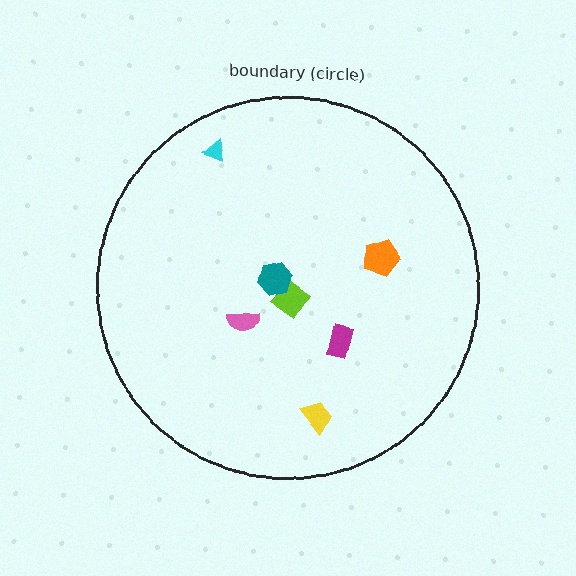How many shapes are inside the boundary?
7 inside, 0 outside.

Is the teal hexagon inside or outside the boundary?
Inside.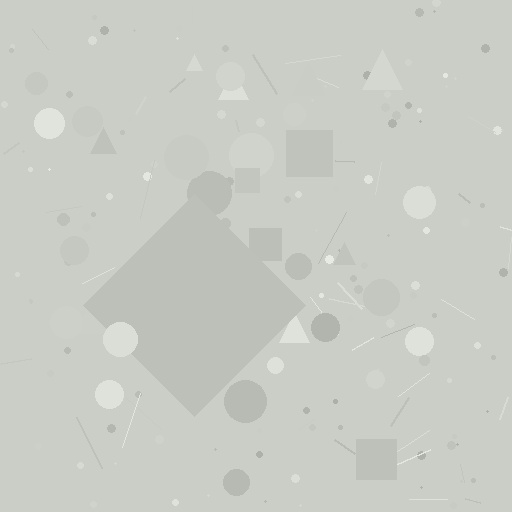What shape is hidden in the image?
A diamond is hidden in the image.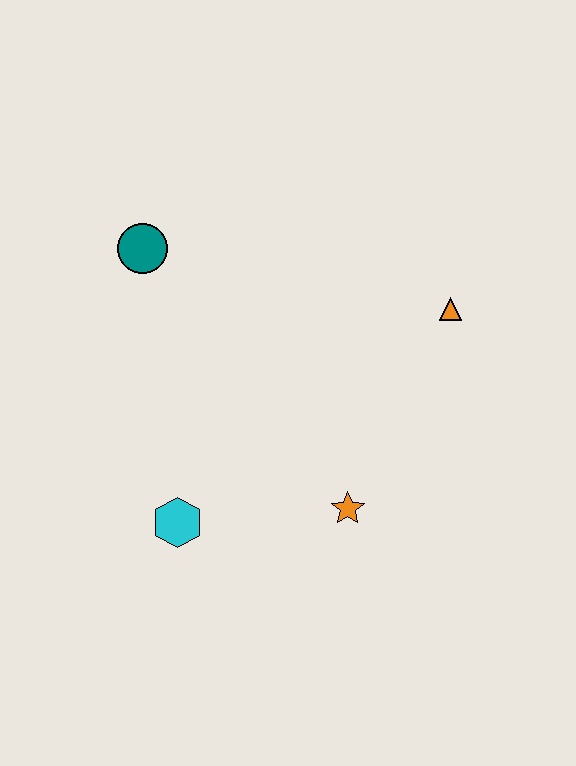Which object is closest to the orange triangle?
The orange star is closest to the orange triangle.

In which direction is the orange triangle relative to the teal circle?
The orange triangle is to the right of the teal circle.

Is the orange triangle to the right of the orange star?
Yes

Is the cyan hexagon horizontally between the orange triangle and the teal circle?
Yes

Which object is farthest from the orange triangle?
The cyan hexagon is farthest from the orange triangle.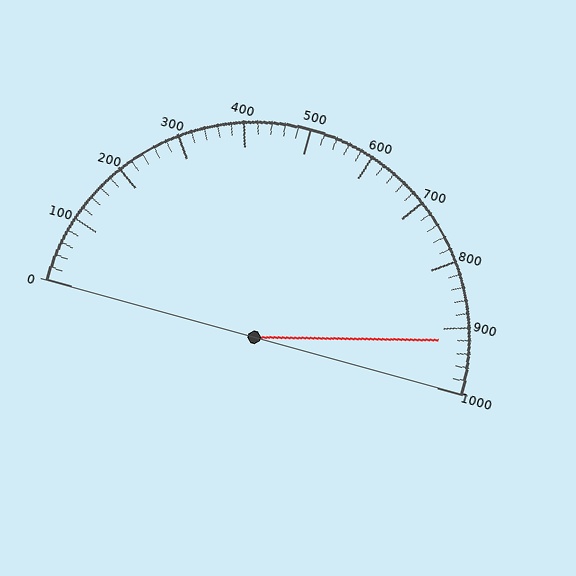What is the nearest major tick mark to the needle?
The nearest major tick mark is 900.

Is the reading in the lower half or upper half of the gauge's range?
The reading is in the upper half of the range (0 to 1000).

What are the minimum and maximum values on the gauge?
The gauge ranges from 0 to 1000.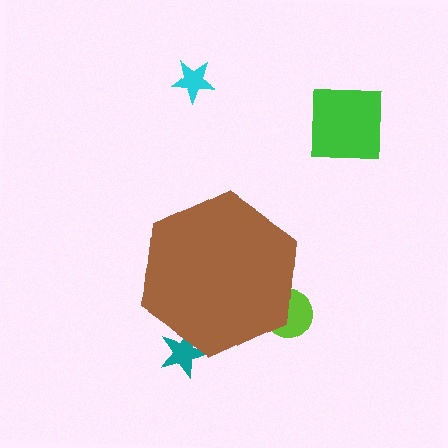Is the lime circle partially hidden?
Yes, the lime circle is partially hidden behind the brown hexagon.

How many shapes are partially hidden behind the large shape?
2 shapes are partially hidden.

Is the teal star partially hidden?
Yes, the teal star is partially hidden behind the brown hexagon.